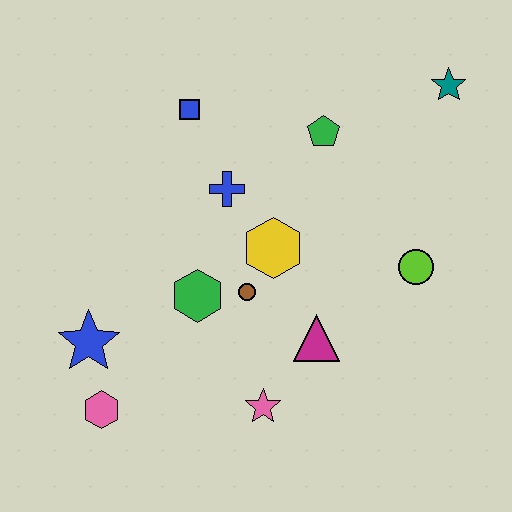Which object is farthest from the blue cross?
The pink hexagon is farthest from the blue cross.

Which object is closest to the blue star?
The pink hexagon is closest to the blue star.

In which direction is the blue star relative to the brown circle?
The blue star is to the left of the brown circle.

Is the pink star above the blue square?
No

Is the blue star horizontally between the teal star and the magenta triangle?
No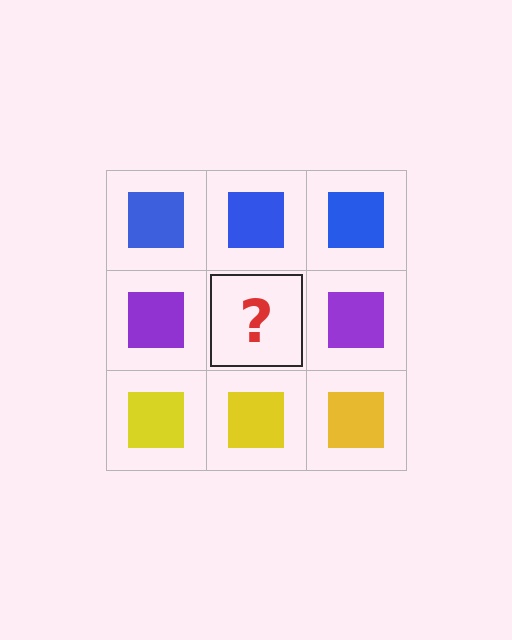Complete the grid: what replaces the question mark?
The question mark should be replaced with a purple square.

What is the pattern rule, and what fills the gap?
The rule is that each row has a consistent color. The gap should be filled with a purple square.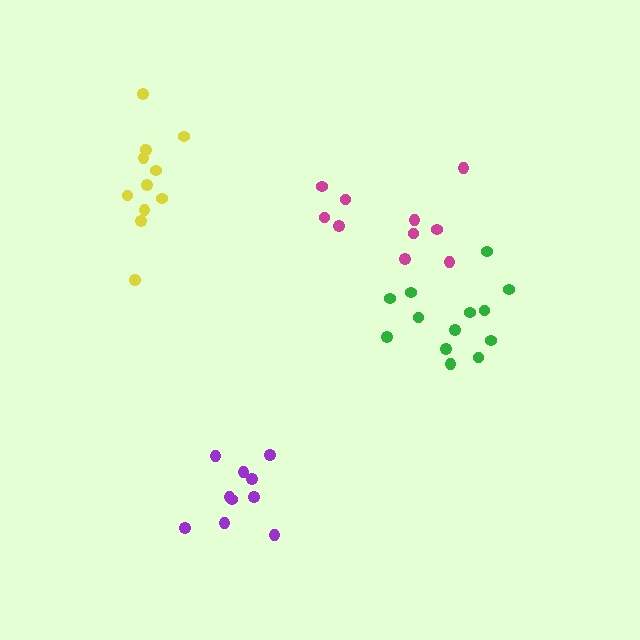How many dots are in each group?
Group 1: 10 dots, Group 2: 10 dots, Group 3: 13 dots, Group 4: 12 dots (45 total).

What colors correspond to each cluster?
The clusters are colored: purple, magenta, green, yellow.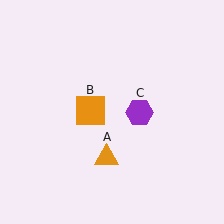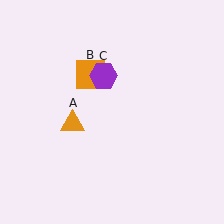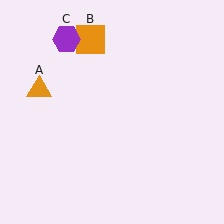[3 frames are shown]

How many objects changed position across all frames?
3 objects changed position: orange triangle (object A), orange square (object B), purple hexagon (object C).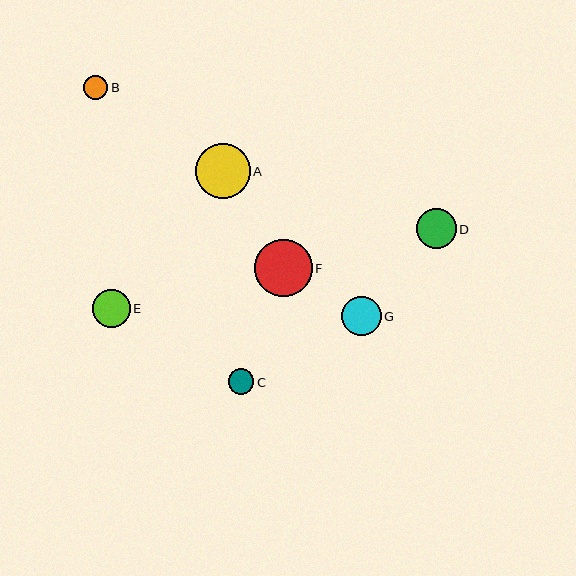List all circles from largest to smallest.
From largest to smallest: F, A, D, G, E, C, B.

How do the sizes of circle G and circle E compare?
Circle G and circle E are approximately the same size.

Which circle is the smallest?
Circle B is the smallest with a size of approximately 25 pixels.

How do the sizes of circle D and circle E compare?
Circle D and circle E are approximately the same size.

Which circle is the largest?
Circle F is the largest with a size of approximately 57 pixels.